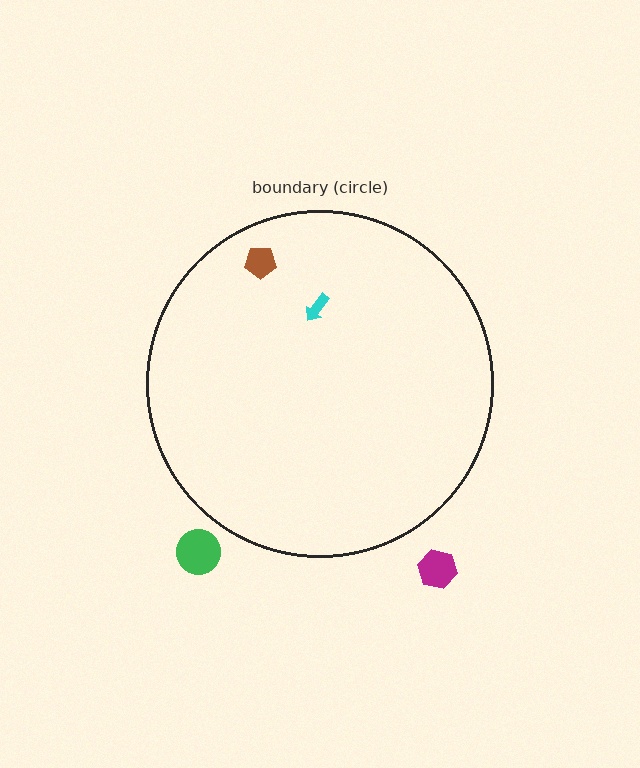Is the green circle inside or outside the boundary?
Outside.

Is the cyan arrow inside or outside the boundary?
Inside.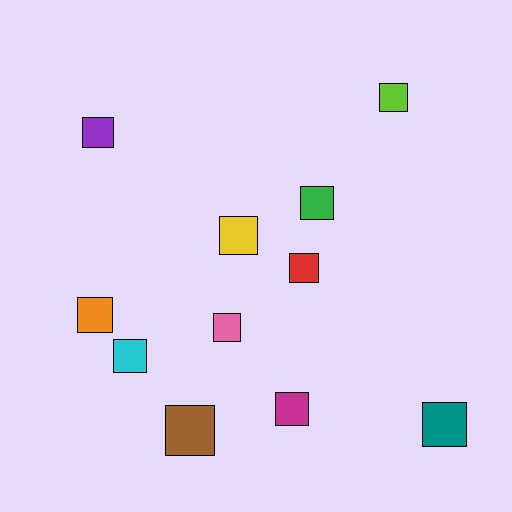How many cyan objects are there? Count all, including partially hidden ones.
There is 1 cyan object.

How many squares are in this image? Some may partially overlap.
There are 11 squares.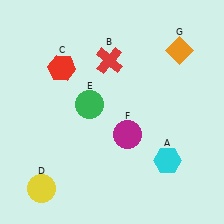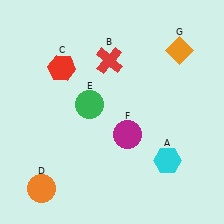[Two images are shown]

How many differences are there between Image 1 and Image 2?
There is 1 difference between the two images.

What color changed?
The circle (D) changed from yellow in Image 1 to orange in Image 2.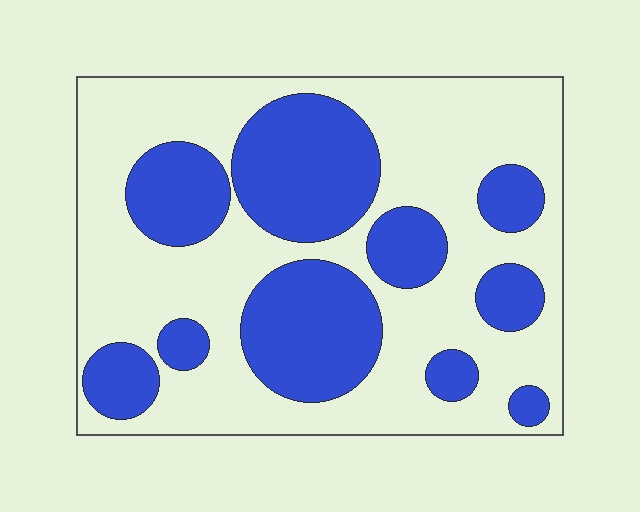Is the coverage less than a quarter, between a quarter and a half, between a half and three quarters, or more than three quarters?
Between a quarter and a half.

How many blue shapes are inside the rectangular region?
10.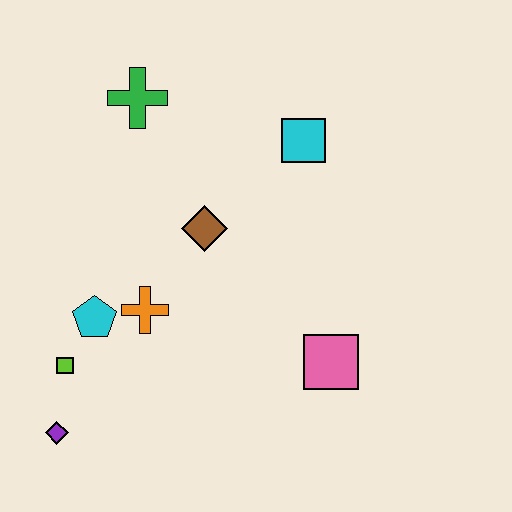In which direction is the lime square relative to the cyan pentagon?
The lime square is below the cyan pentagon.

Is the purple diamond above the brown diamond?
No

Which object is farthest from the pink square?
The green cross is farthest from the pink square.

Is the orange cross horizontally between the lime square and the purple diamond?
No